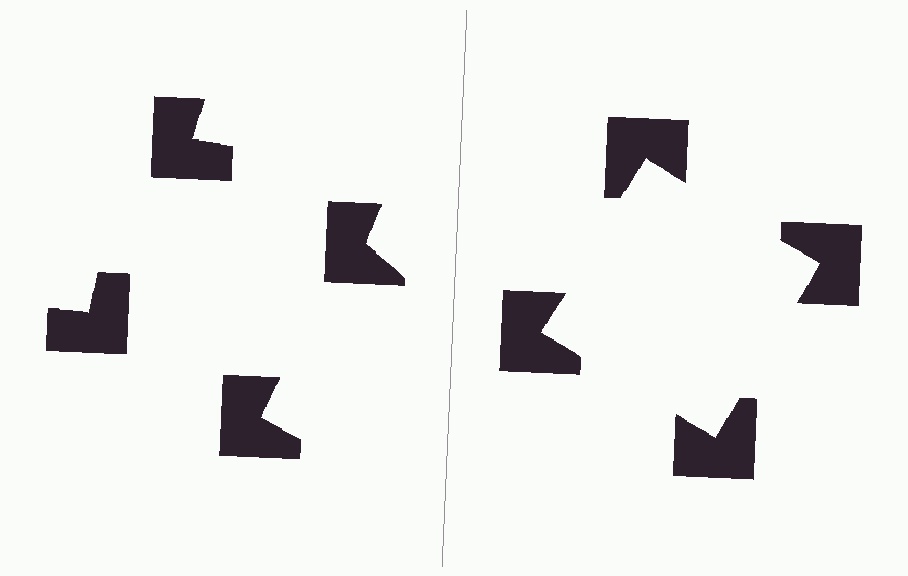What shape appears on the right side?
An illusory square.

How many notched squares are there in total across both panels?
8 — 4 on each side.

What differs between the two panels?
The notched squares are positioned identically on both sides; only the wedge orientations differ. On the right they align to a square; on the left they are misaligned.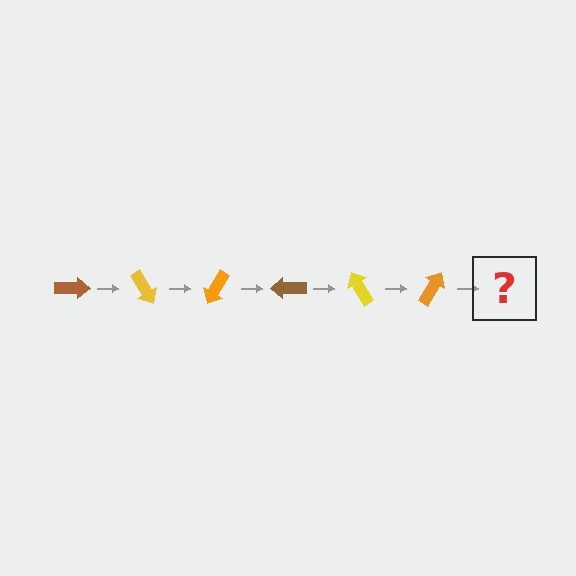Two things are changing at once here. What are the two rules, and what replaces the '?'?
The two rules are that it rotates 60 degrees each step and the color cycles through brown, yellow, and orange. The '?' should be a brown arrow, rotated 360 degrees from the start.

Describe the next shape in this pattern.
It should be a brown arrow, rotated 360 degrees from the start.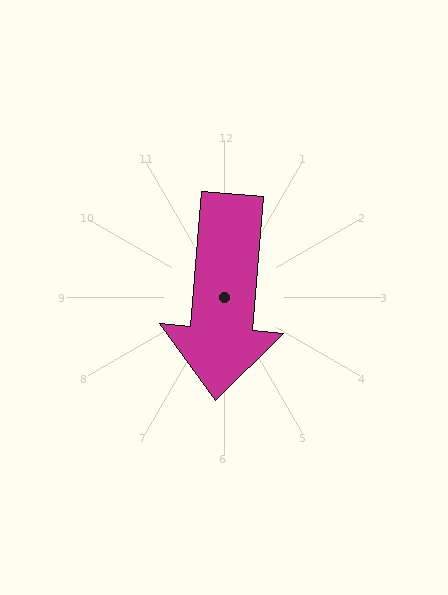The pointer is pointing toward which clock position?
Roughly 6 o'clock.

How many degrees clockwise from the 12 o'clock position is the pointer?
Approximately 184 degrees.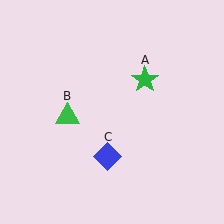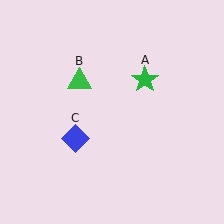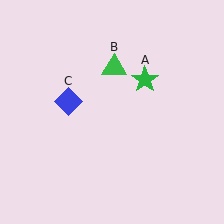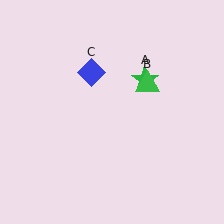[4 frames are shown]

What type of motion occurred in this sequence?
The green triangle (object B), blue diamond (object C) rotated clockwise around the center of the scene.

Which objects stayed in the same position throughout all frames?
Green star (object A) remained stationary.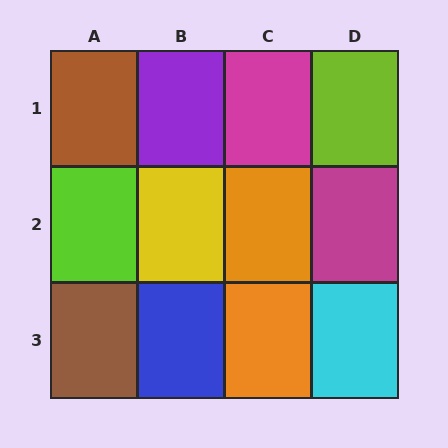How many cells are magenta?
2 cells are magenta.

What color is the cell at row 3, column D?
Cyan.